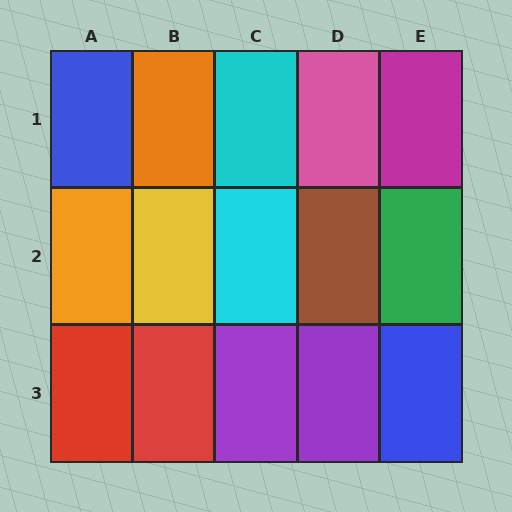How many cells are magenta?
1 cell is magenta.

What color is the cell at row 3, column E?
Blue.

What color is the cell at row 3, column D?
Purple.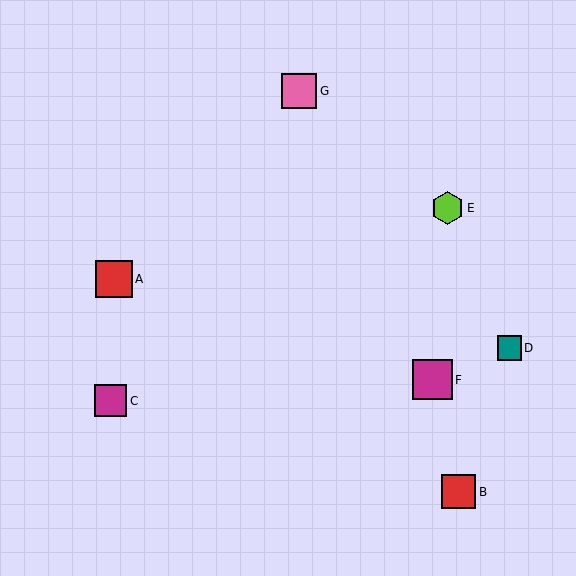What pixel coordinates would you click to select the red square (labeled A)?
Click at (114, 279) to select the red square A.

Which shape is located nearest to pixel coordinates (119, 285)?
The red square (labeled A) at (114, 279) is nearest to that location.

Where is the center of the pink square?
The center of the pink square is at (299, 91).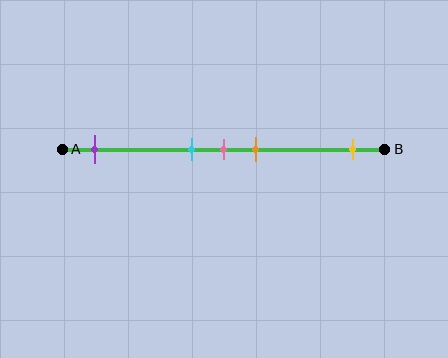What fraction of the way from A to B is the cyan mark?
The cyan mark is approximately 40% (0.4) of the way from A to B.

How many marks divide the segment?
There are 5 marks dividing the segment.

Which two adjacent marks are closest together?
The cyan and pink marks are the closest adjacent pair.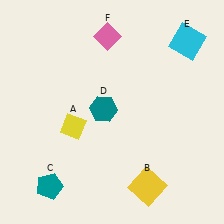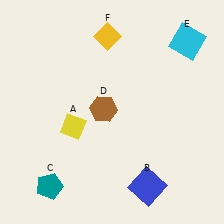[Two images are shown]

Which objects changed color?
B changed from yellow to blue. D changed from teal to brown. F changed from pink to yellow.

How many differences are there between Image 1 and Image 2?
There are 3 differences between the two images.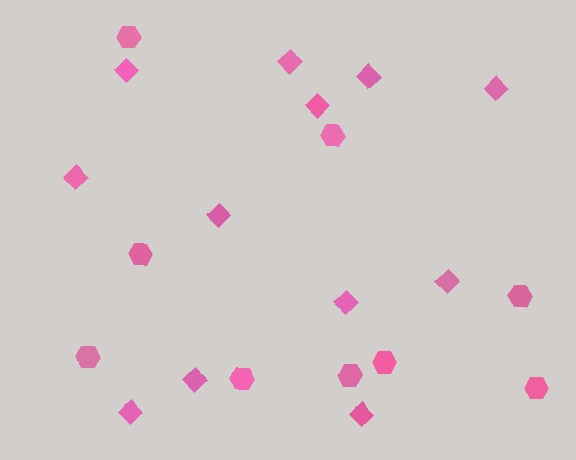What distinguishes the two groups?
There are 2 groups: one group of hexagons (9) and one group of diamonds (12).